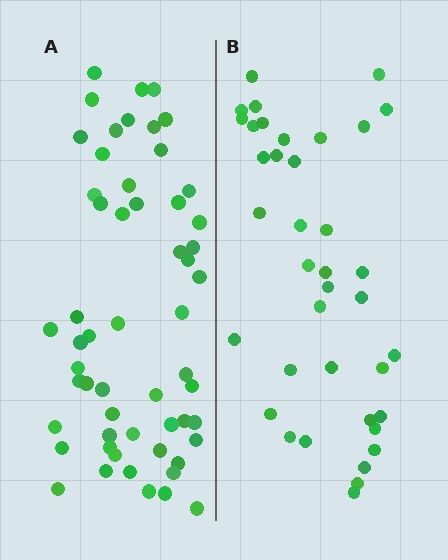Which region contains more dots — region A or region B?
Region A (the left region) has more dots.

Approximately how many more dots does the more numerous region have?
Region A has approximately 20 more dots than region B.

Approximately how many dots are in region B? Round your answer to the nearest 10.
About 40 dots. (The exact count is 38, which rounds to 40.)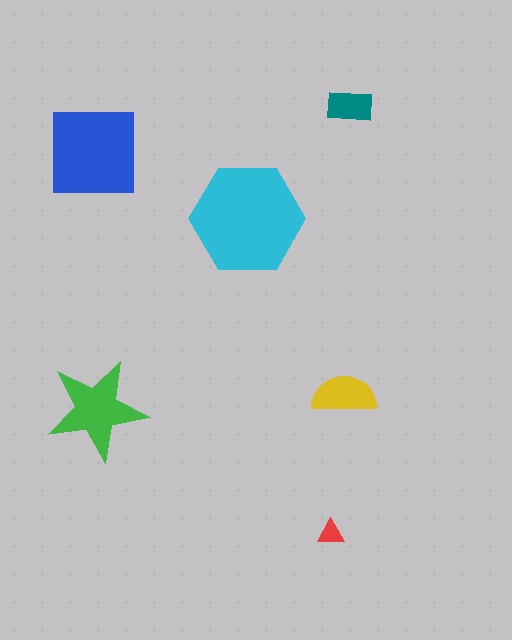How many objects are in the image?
There are 6 objects in the image.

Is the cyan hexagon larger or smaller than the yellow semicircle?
Larger.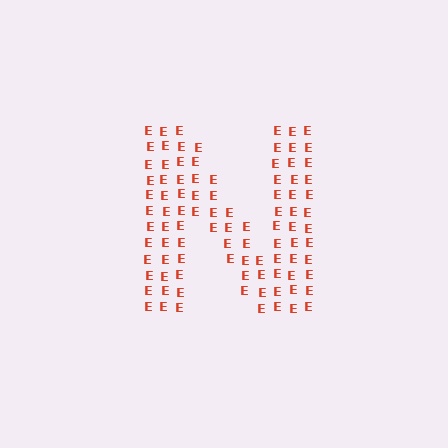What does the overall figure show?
The overall figure shows the letter N.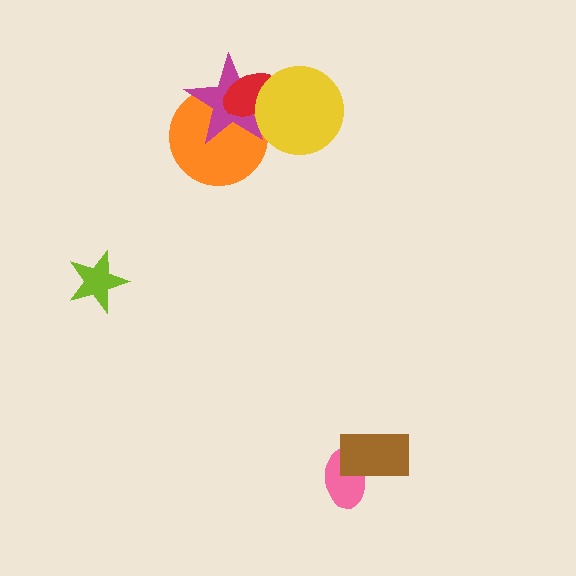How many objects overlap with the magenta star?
3 objects overlap with the magenta star.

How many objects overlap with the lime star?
0 objects overlap with the lime star.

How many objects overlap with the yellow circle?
2 objects overlap with the yellow circle.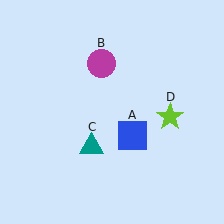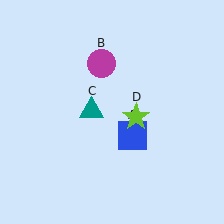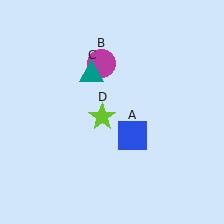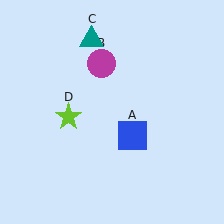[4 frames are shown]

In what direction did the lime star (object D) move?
The lime star (object D) moved left.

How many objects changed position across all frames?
2 objects changed position: teal triangle (object C), lime star (object D).